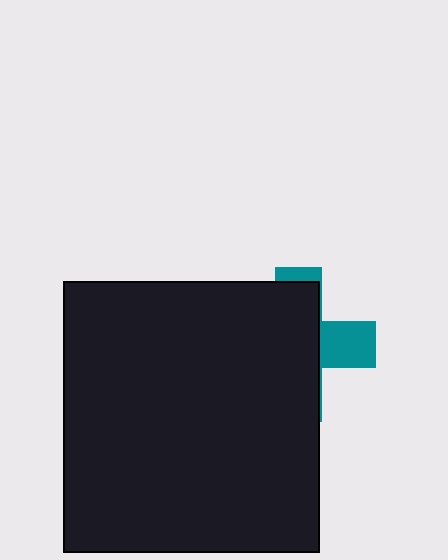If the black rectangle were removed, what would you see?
You would see the complete teal cross.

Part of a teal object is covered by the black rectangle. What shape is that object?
It is a cross.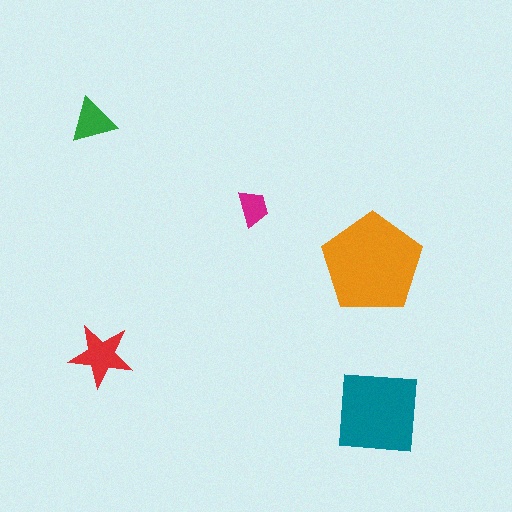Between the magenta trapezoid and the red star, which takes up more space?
The red star.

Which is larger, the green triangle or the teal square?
The teal square.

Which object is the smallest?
The magenta trapezoid.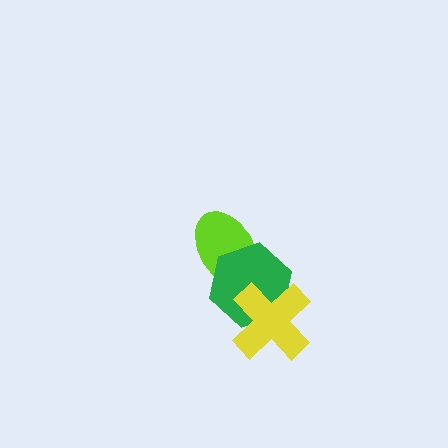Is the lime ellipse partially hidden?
Yes, it is partially covered by another shape.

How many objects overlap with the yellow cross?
1 object overlaps with the yellow cross.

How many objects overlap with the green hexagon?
2 objects overlap with the green hexagon.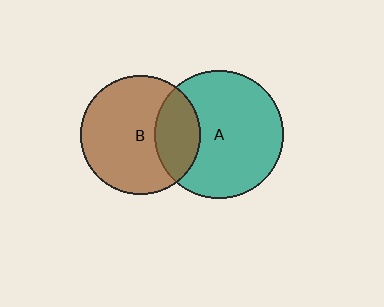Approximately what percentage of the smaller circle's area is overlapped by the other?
Approximately 25%.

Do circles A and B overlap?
Yes.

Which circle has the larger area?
Circle A (teal).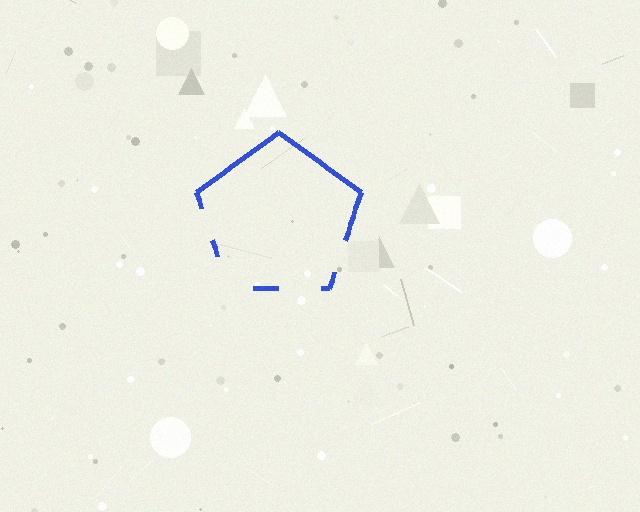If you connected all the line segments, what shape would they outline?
They would outline a pentagon.